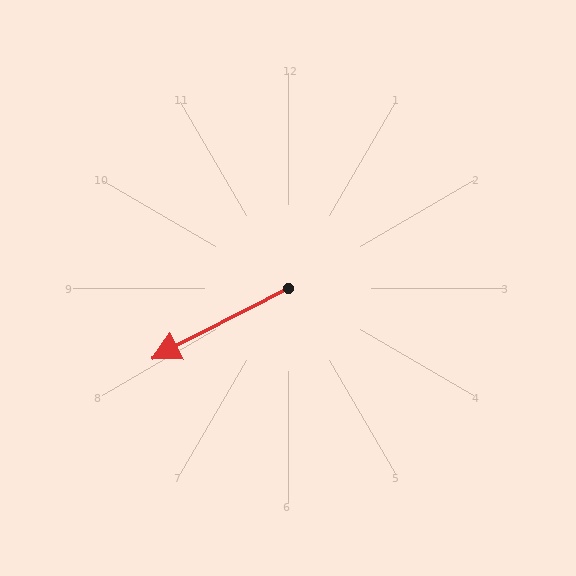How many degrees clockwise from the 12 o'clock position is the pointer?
Approximately 243 degrees.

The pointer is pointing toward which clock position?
Roughly 8 o'clock.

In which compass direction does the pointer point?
Southwest.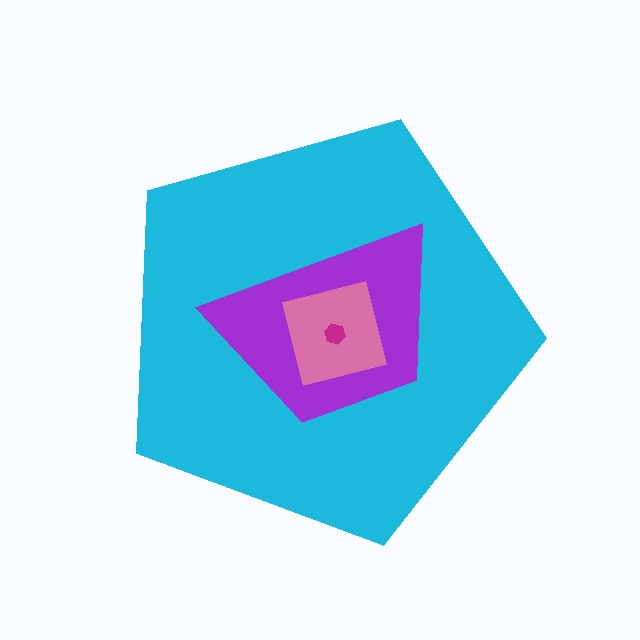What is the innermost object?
The magenta hexagon.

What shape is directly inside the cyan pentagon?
The purple trapezoid.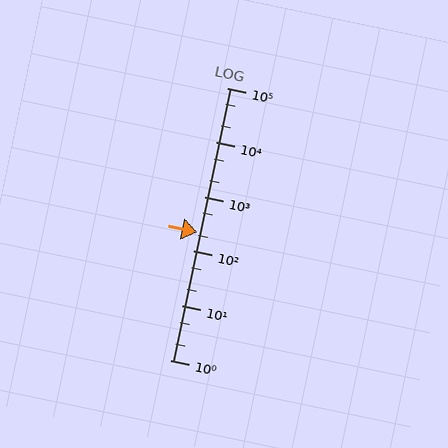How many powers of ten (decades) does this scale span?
The scale spans 5 decades, from 1 to 100000.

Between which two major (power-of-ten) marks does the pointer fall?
The pointer is between 100 and 1000.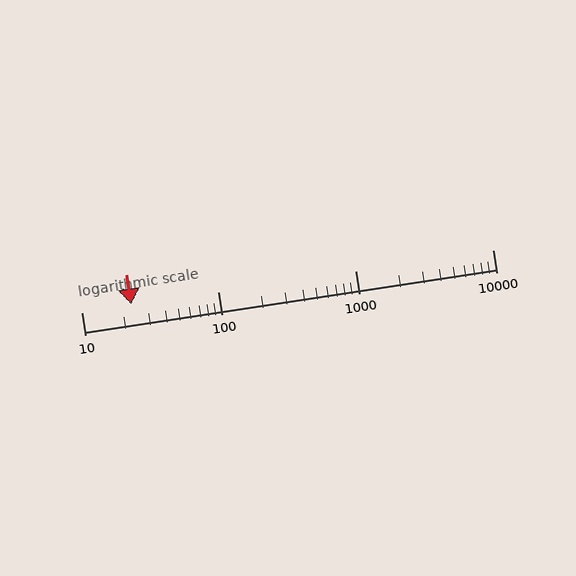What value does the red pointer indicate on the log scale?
The pointer indicates approximately 23.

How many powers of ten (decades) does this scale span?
The scale spans 3 decades, from 10 to 10000.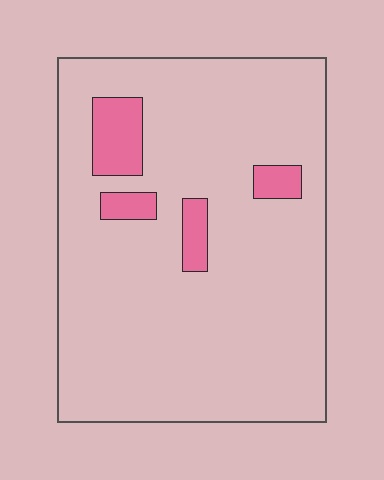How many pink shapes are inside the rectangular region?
4.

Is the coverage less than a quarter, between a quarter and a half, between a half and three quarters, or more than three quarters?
Less than a quarter.